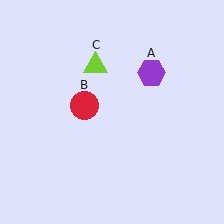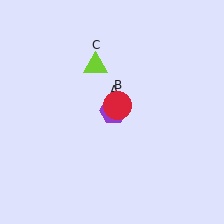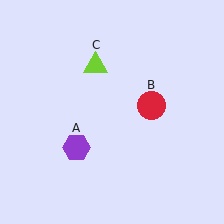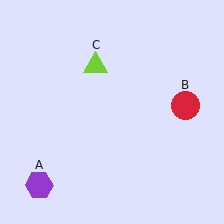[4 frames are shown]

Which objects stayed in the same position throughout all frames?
Lime triangle (object C) remained stationary.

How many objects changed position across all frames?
2 objects changed position: purple hexagon (object A), red circle (object B).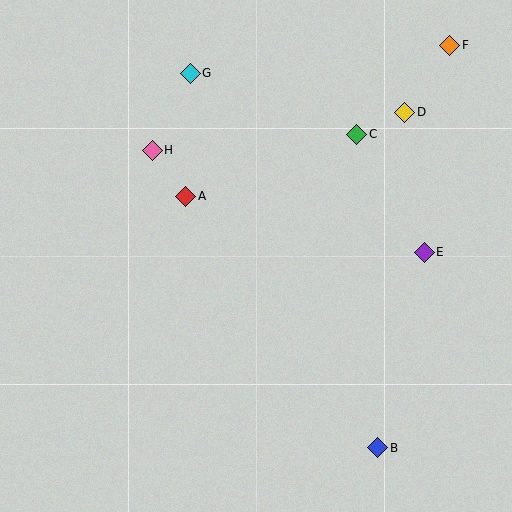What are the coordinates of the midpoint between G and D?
The midpoint between G and D is at (297, 93).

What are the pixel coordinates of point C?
Point C is at (357, 134).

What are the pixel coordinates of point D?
Point D is at (405, 112).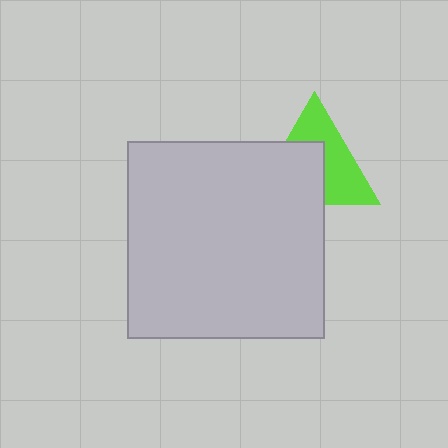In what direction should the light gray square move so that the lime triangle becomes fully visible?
The light gray square should move toward the lower-left. That is the shortest direction to clear the overlap and leave the lime triangle fully visible.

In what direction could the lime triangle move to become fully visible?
The lime triangle could move toward the upper-right. That would shift it out from behind the light gray square entirely.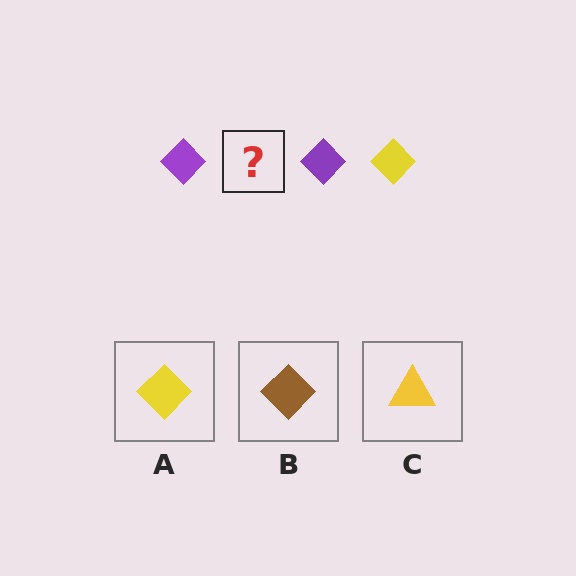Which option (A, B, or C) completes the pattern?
A.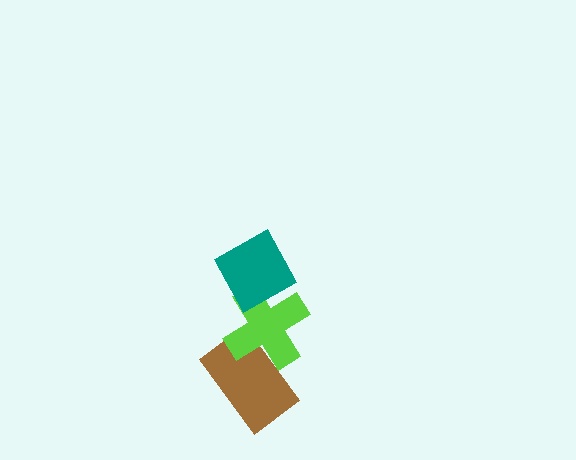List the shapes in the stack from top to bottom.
From top to bottom: the teal diamond, the lime cross, the brown rectangle.